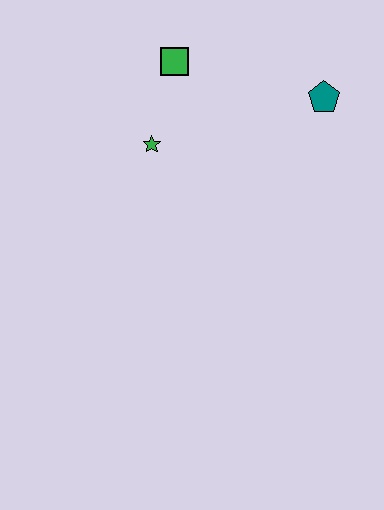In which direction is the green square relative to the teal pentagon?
The green square is to the left of the teal pentagon.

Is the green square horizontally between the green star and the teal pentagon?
Yes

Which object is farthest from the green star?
The teal pentagon is farthest from the green star.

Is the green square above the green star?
Yes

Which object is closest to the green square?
The green star is closest to the green square.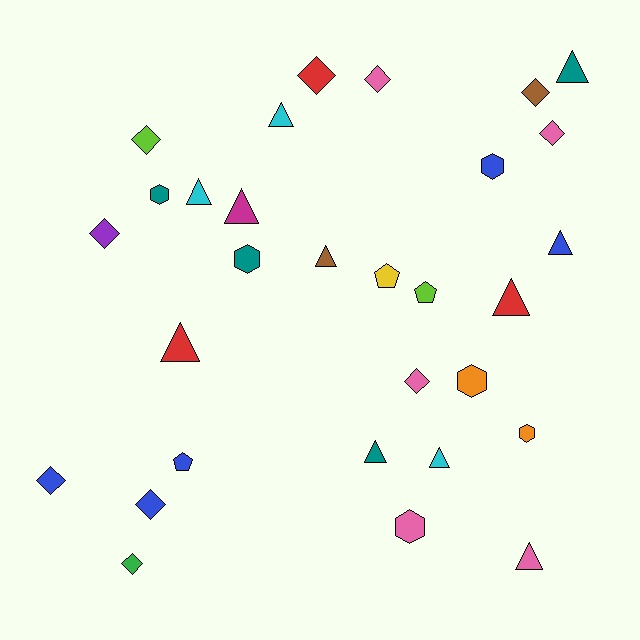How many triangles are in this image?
There are 11 triangles.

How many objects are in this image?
There are 30 objects.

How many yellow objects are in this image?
There is 1 yellow object.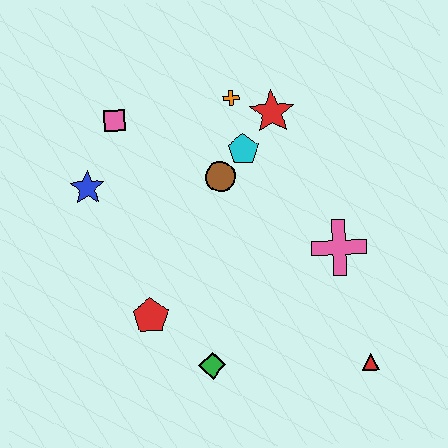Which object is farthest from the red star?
The red triangle is farthest from the red star.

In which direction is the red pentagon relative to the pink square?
The red pentagon is below the pink square.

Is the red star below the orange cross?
Yes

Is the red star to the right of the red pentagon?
Yes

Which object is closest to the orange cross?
The red star is closest to the orange cross.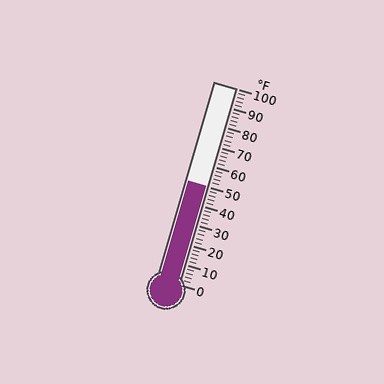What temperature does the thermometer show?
The thermometer shows approximately 50°F.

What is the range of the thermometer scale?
The thermometer scale ranges from 0°F to 100°F.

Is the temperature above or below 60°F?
The temperature is below 60°F.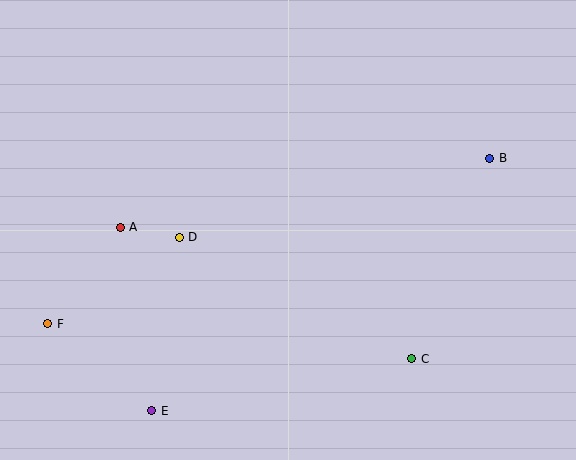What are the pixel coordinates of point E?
Point E is at (151, 411).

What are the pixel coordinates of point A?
Point A is at (120, 227).